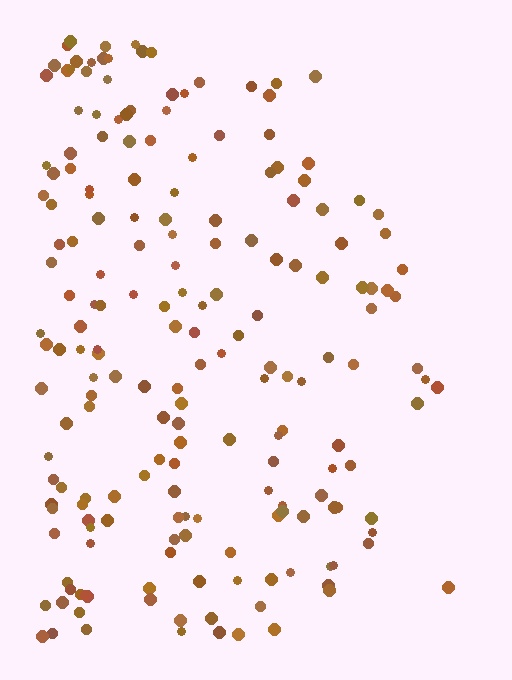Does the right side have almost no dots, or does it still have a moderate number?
Still a moderate number, just noticeably fewer than the left.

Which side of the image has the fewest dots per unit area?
The right.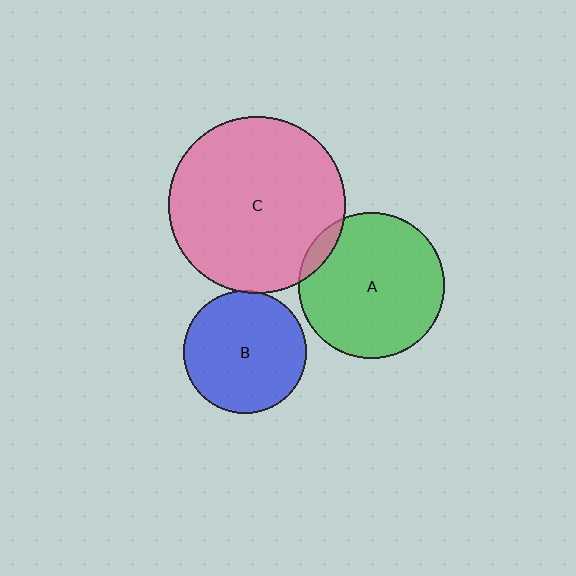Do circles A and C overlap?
Yes.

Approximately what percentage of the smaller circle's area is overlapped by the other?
Approximately 5%.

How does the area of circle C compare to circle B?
Approximately 2.1 times.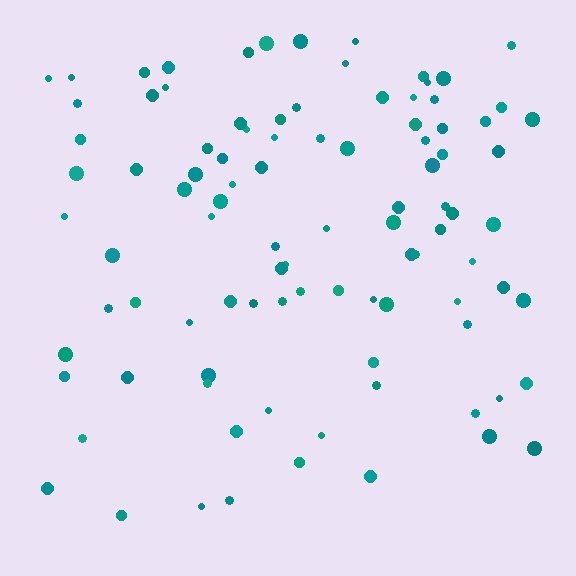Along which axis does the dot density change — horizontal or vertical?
Vertical.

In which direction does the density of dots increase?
From bottom to top, with the top side densest.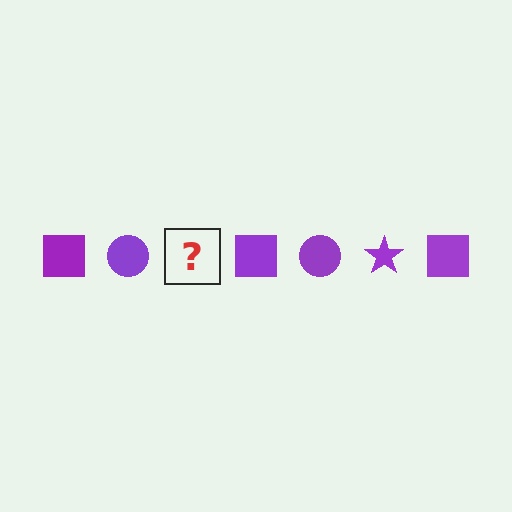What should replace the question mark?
The question mark should be replaced with a purple star.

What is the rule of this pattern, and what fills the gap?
The rule is that the pattern cycles through square, circle, star shapes in purple. The gap should be filled with a purple star.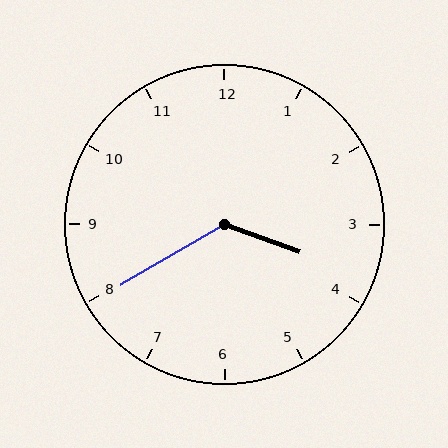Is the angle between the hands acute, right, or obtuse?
It is obtuse.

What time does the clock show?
3:40.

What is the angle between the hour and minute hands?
Approximately 130 degrees.